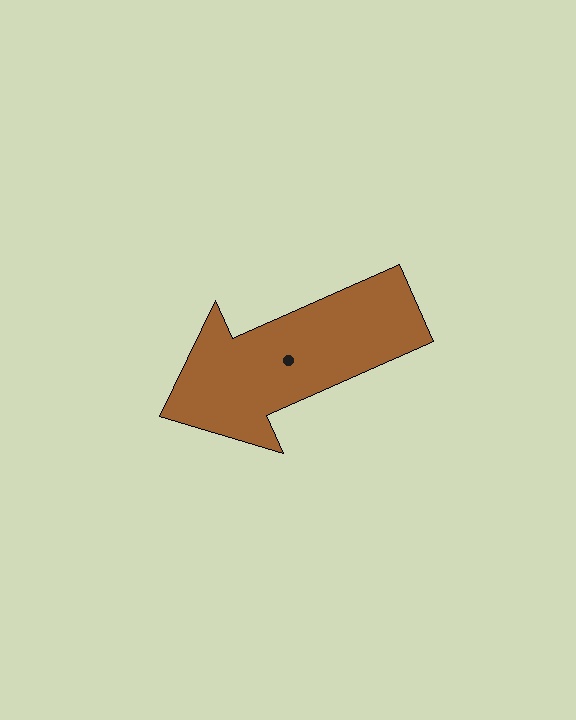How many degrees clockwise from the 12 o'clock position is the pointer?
Approximately 246 degrees.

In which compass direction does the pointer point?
Southwest.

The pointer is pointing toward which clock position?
Roughly 8 o'clock.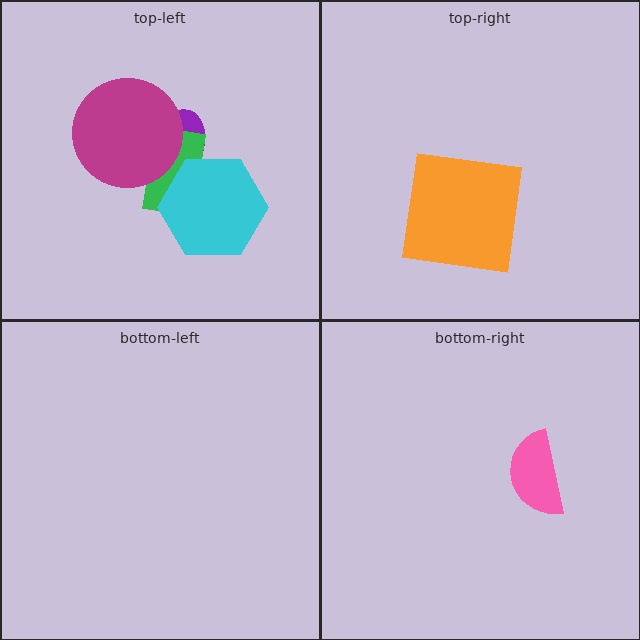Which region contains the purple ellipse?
The top-left region.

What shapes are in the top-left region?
The purple ellipse, the green rectangle, the magenta circle, the cyan hexagon.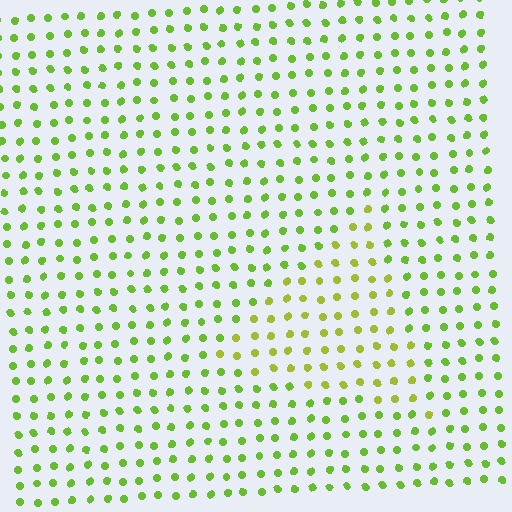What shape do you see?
I see a triangle.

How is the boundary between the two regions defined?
The boundary is defined purely by a slight shift in hue (about 25 degrees). Spacing, size, and orientation are identical on both sides.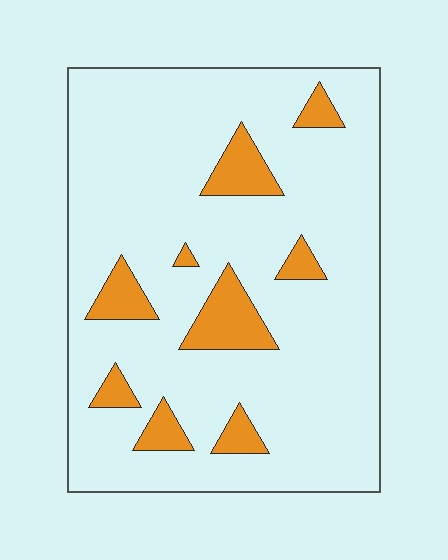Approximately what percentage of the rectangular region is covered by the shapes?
Approximately 15%.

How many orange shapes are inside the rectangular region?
9.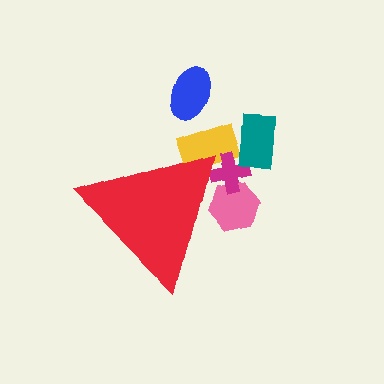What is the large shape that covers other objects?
A red triangle.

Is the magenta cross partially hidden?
Yes, the magenta cross is partially hidden behind the red triangle.